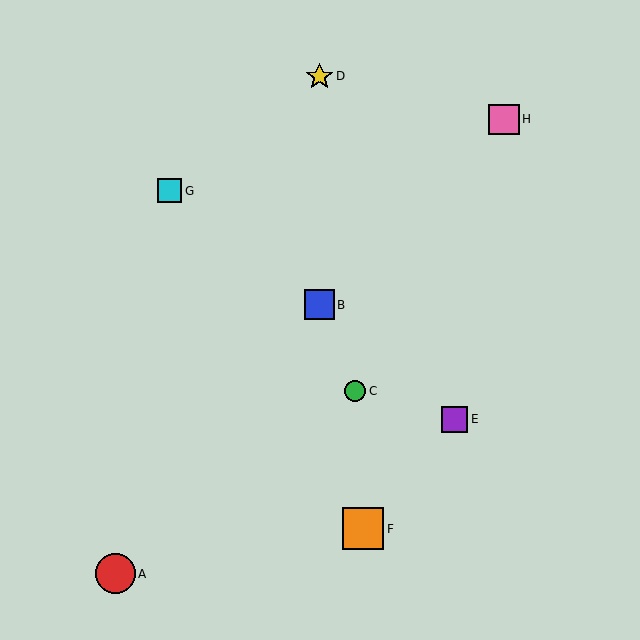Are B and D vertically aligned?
Yes, both are at x≈319.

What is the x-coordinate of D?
Object D is at x≈319.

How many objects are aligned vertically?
2 objects (B, D) are aligned vertically.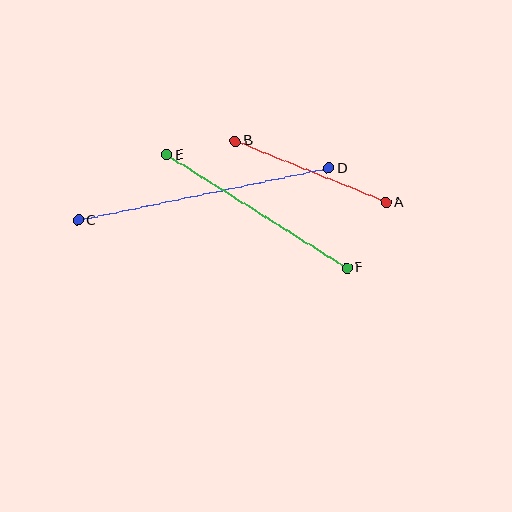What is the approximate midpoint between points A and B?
The midpoint is at approximately (311, 172) pixels.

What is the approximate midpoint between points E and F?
The midpoint is at approximately (257, 211) pixels.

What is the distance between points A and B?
The distance is approximately 163 pixels.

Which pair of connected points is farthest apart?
Points C and D are farthest apart.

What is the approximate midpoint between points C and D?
The midpoint is at approximately (204, 194) pixels.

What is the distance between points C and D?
The distance is approximately 256 pixels.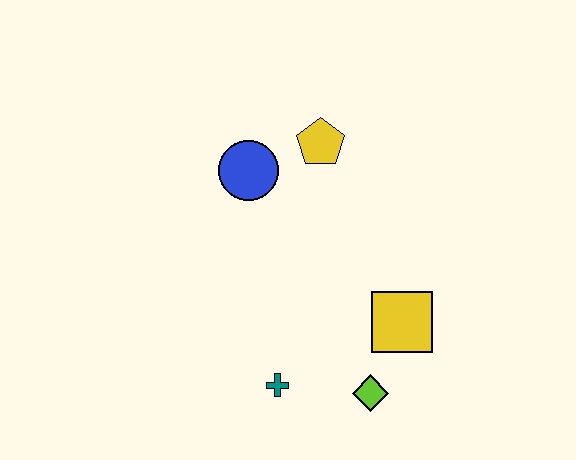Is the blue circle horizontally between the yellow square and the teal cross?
No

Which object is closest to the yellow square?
The lime diamond is closest to the yellow square.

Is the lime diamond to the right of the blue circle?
Yes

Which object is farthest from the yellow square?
The blue circle is farthest from the yellow square.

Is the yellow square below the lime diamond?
No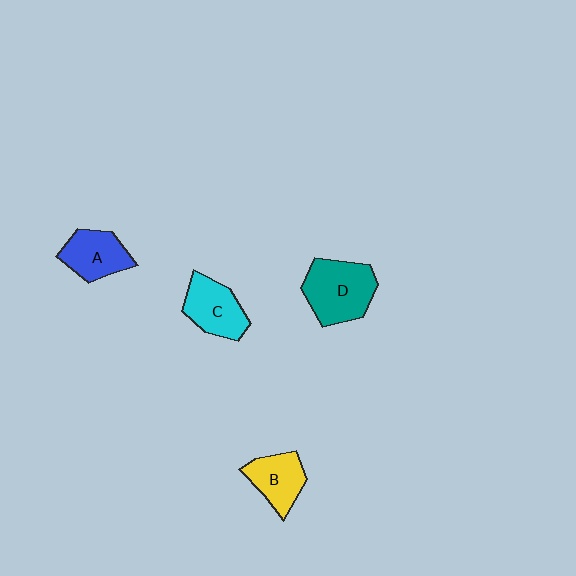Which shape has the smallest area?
Shape B (yellow).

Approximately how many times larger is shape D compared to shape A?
Approximately 1.4 times.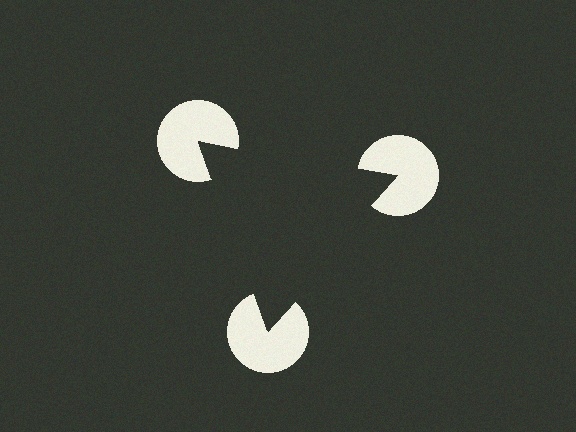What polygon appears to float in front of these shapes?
An illusory triangle — its edges are inferred from the aligned wedge cuts in the pac-man discs, not physically drawn.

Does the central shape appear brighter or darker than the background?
It typically appears slightly darker than the background, even though no actual brightness change is drawn.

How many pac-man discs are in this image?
There are 3 — one at each vertex of the illusory triangle.